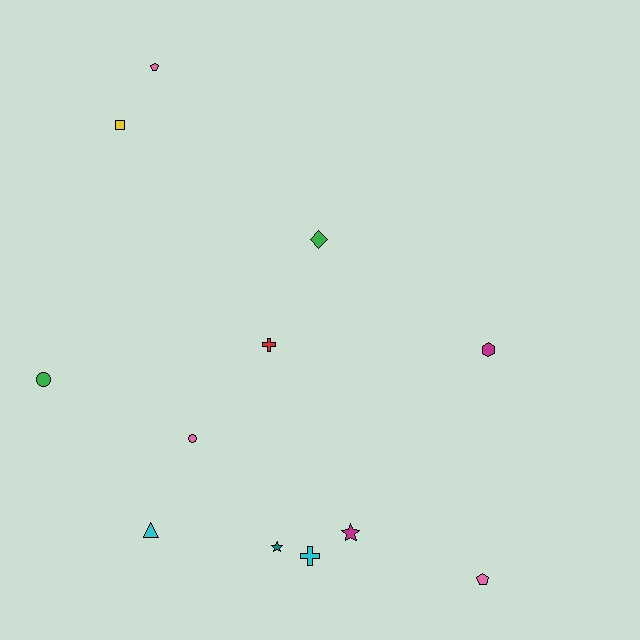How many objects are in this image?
There are 12 objects.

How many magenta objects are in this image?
There are 2 magenta objects.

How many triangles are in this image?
There is 1 triangle.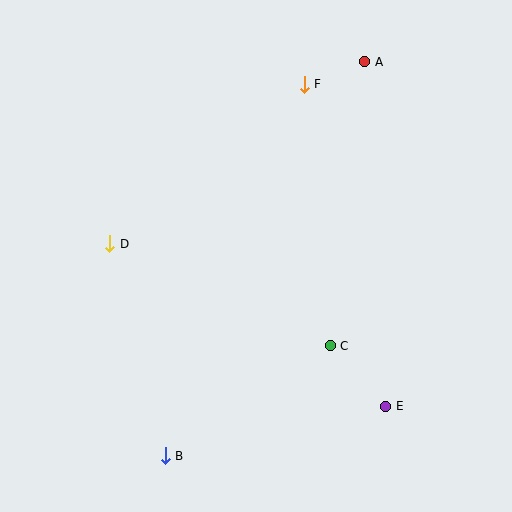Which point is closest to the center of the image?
Point C at (330, 346) is closest to the center.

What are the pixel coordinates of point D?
Point D is at (110, 244).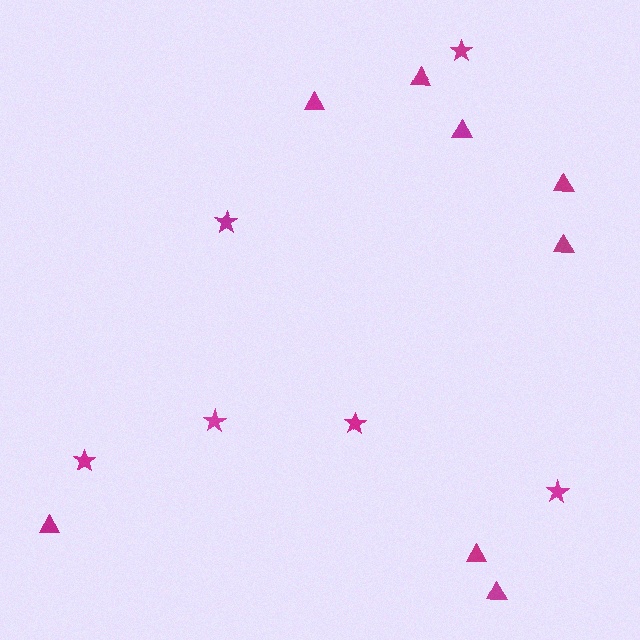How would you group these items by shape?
There are 2 groups: one group of triangles (8) and one group of stars (6).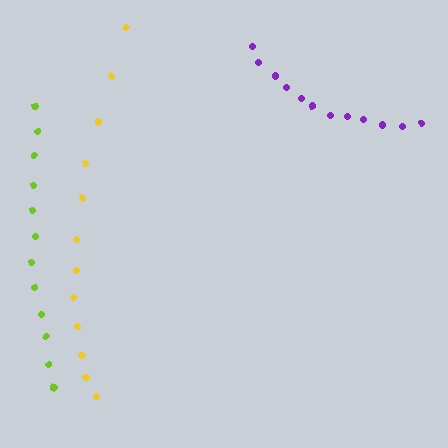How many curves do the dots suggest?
There are 3 distinct paths.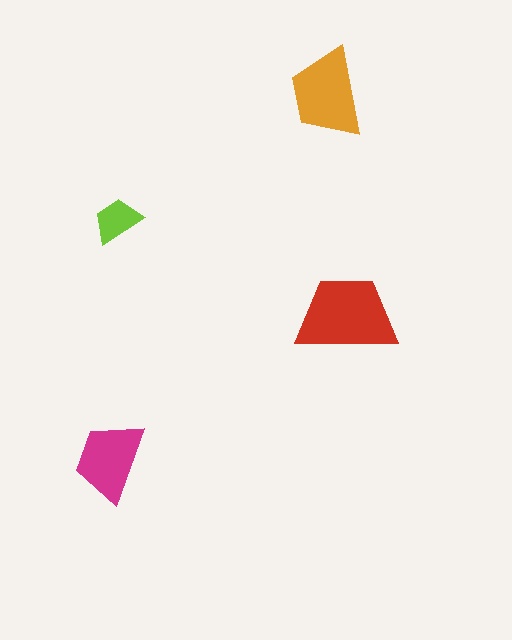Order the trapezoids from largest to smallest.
the red one, the orange one, the magenta one, the lime one.